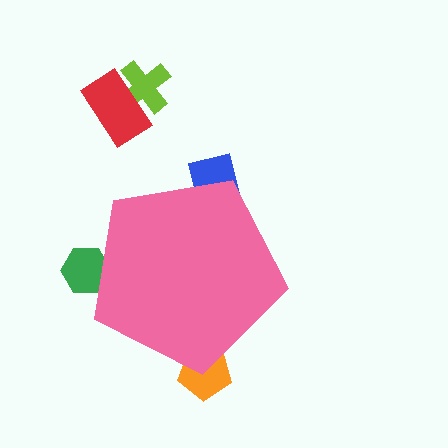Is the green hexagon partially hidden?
Yes, the green hexagon is partially hidden behind the pink pentagon.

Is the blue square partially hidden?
Yes, the blue square is partially hidden behind the pink pentagon.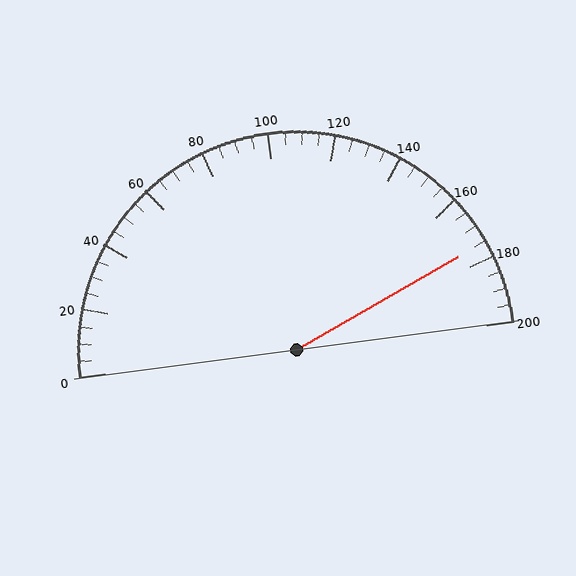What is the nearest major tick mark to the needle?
The nearest major tick mark is 180.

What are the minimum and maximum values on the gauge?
The gauge ranges from 0 to 200.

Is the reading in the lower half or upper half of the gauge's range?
The reading is in the upper half of the range (0 to 200).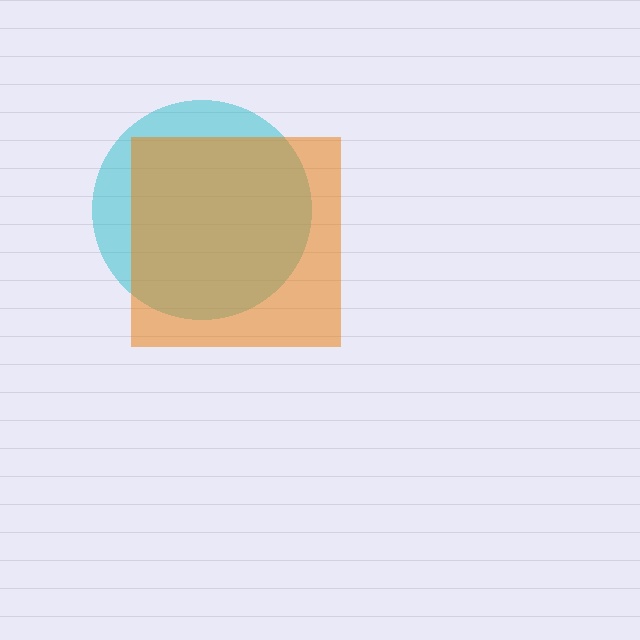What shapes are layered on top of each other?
The layered shapes are: a cyan circle, an orange square.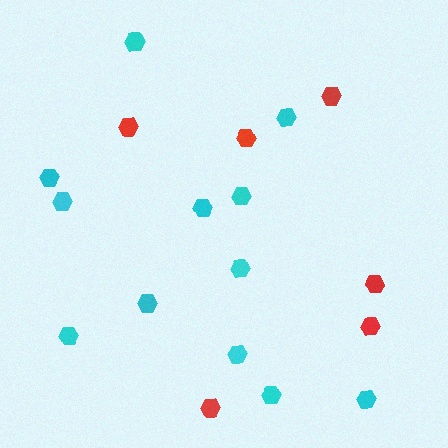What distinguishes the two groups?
There are 2 groups: one group of red hexagons (6) and one group of cyan hexagons (12).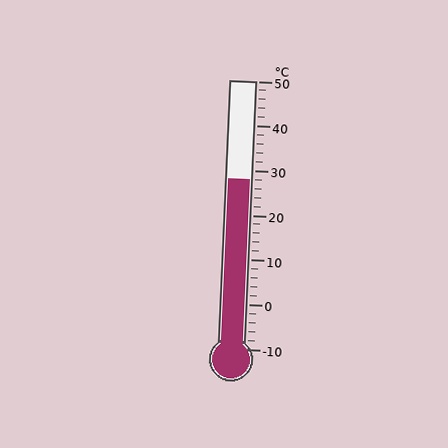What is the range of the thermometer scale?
The thermometer scale ranges from -10°C to 50°C.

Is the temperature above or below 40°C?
The temperature is below 40°C.